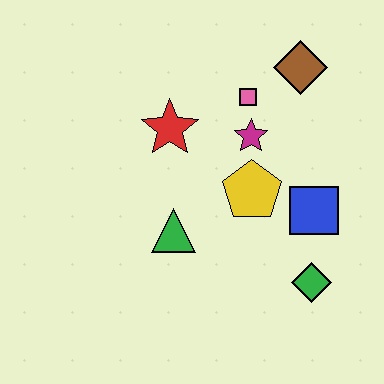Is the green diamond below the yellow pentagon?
Yes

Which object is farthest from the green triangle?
The brown diamond is farthest from the green triangle.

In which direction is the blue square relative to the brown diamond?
The blue square is below the brown diamond.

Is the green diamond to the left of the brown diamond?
No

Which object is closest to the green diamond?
The blue square is closest to the green diamond.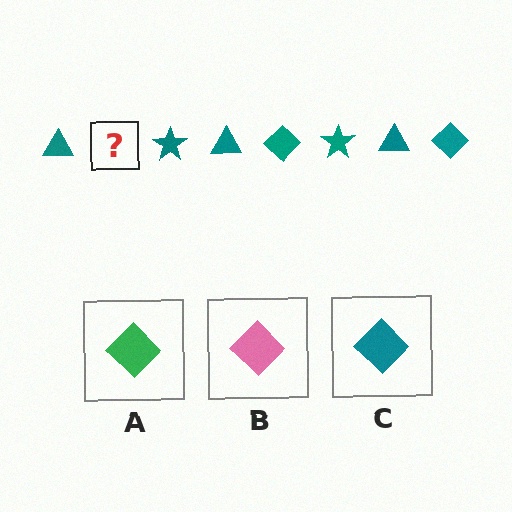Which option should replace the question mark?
Option C.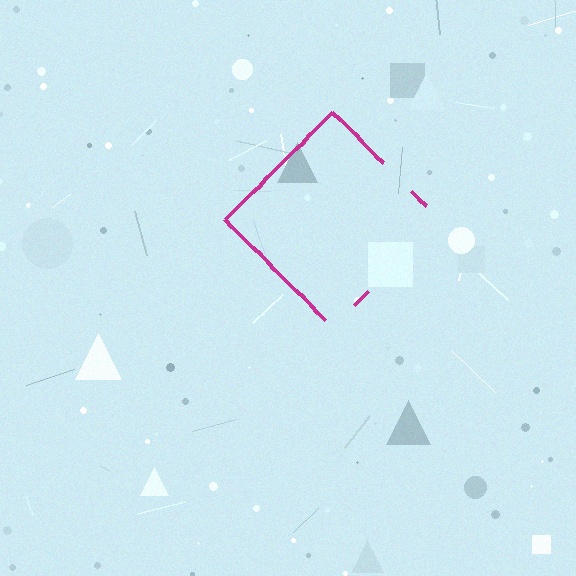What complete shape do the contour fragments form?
The contour fragments form a diamond.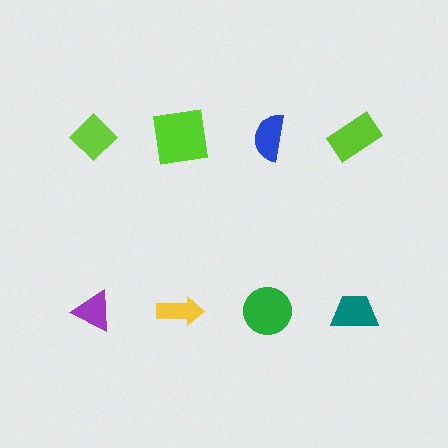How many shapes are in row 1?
4 shapes.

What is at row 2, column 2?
A yellow arrow.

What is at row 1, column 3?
A blue semicircle.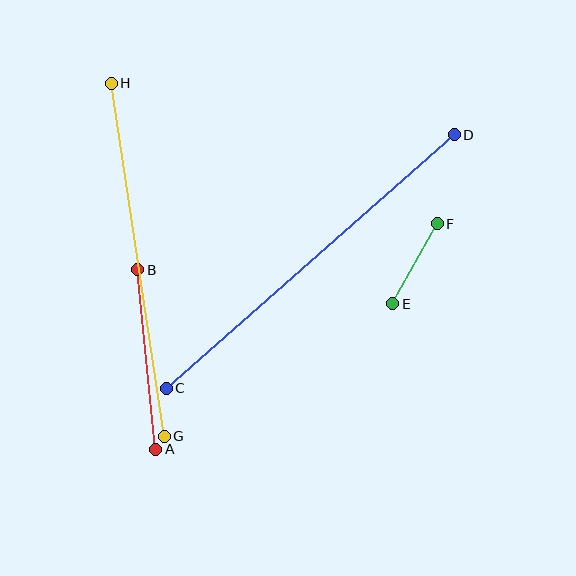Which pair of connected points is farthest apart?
Points C and D are farthest apart.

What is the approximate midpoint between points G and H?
The midpoint is at approximately (138, 260) pixels.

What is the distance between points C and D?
The distance is approximately 384 pixels.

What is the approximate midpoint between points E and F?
The midpoint is at approximately (415, 264) pixels.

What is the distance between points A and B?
The distance is approximately 181 pixels.